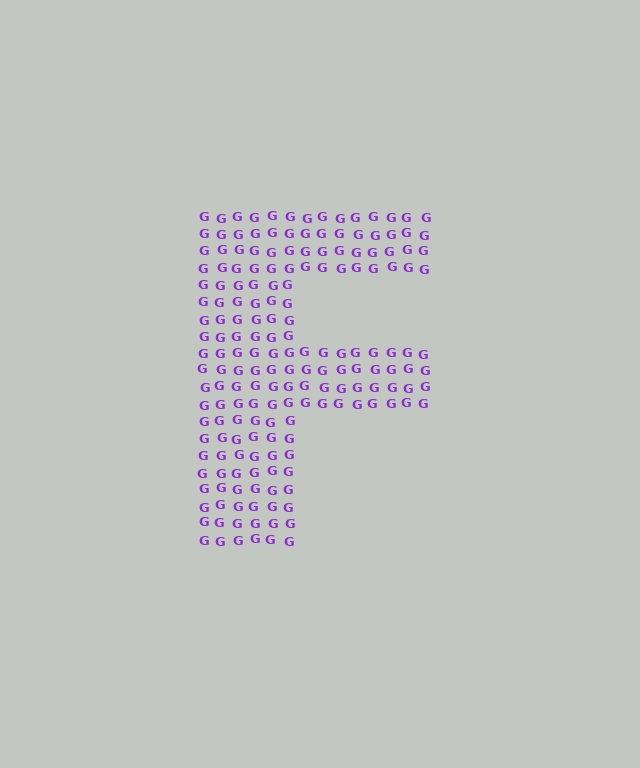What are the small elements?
The small elements are letter G's.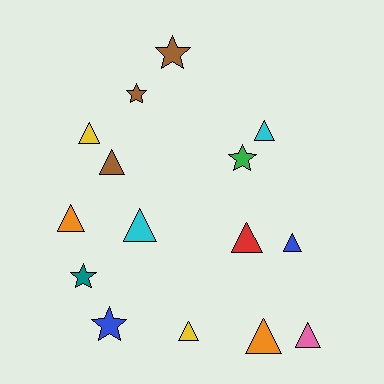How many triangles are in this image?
There are 10 triangles.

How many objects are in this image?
There are 15 objects.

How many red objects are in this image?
There is 1 red object.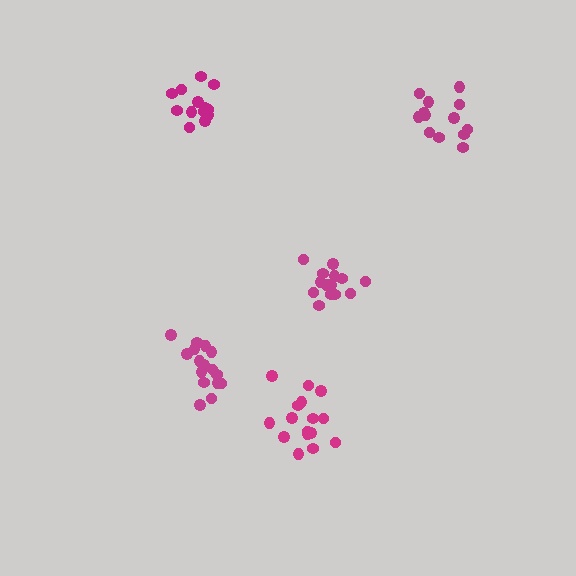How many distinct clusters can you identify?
There are 5 distinct clusters.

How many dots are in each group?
Group 1: 13 dots, Group 2: 14 dots, Group 3: 16 dots, Group 4: 16 dots, Group 5: 13 dots (72 total).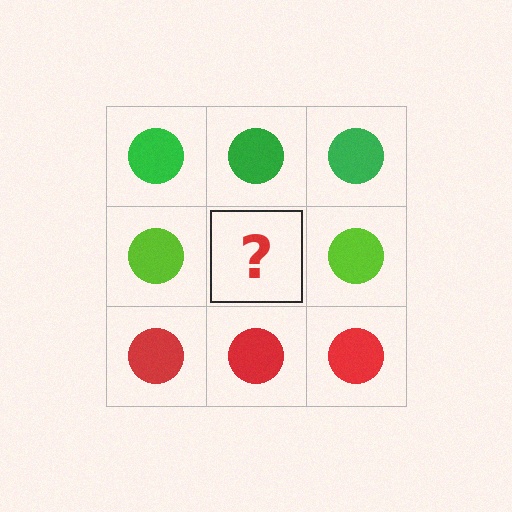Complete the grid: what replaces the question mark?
The question mark should be replaced with a lime circle.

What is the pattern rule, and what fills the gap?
The rule is that each row has a consistent color. The gap should be filled with a lime circle.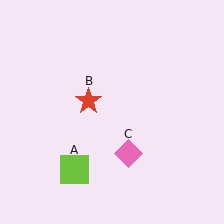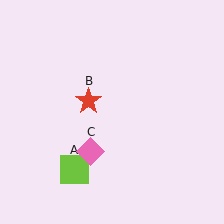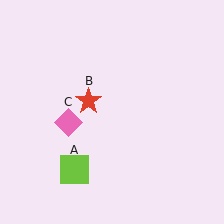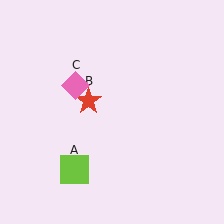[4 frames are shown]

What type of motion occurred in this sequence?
The pink diamond (object C) rotated clockwise around the center of the scene.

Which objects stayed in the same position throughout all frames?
Lime square (object A) and red star (object B) remained stationary.